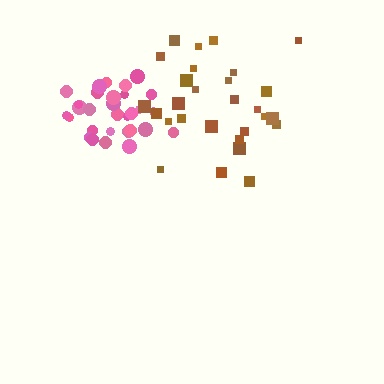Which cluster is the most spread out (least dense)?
Brown.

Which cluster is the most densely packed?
Pink.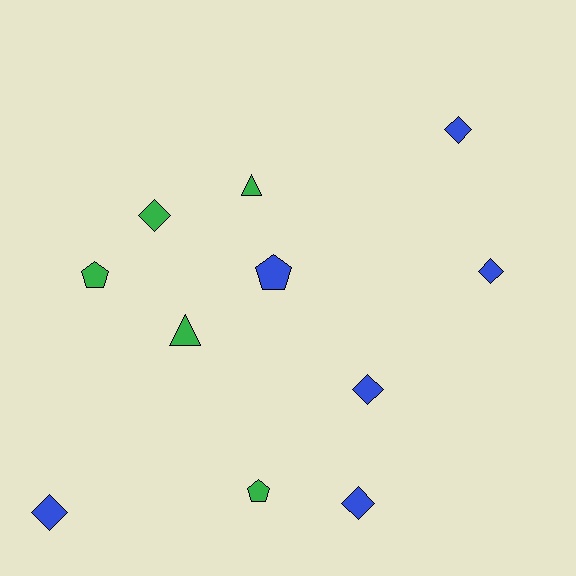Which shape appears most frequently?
Diamond, with 6 objects.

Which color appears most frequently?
Blue, with 6 objects.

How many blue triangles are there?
There are no blue triangles.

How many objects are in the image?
There are 11 objects.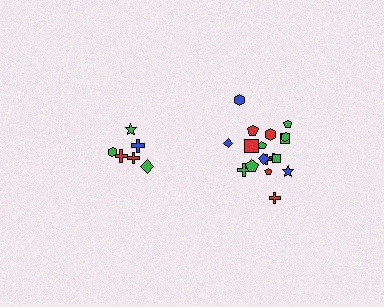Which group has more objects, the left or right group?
The right group.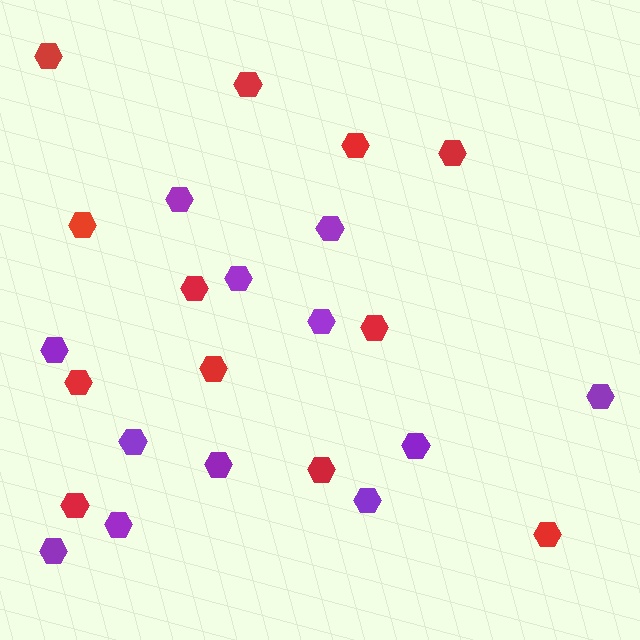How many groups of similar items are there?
There are 2 groups: one group of red hexagons (12) and one group of purple hexagons (12).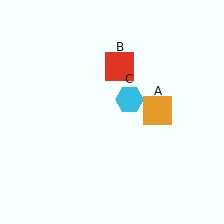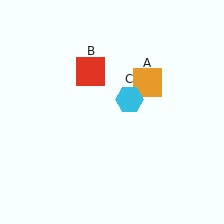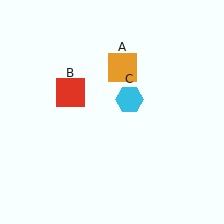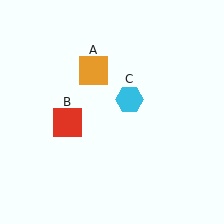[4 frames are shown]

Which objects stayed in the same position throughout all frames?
Cyan hexagon (object C) remained stationary.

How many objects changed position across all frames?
2 objects changed position: orange square (object A), red square (object B).